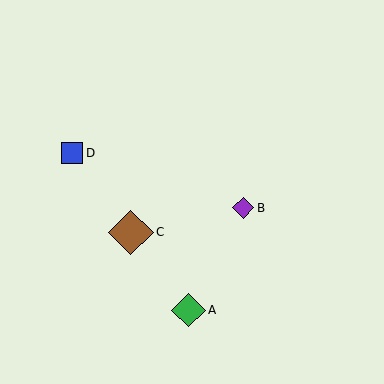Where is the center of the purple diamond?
The center of the purple diamond is at (243, 208).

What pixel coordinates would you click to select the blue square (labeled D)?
Click at (72, 153) to select the blue square D.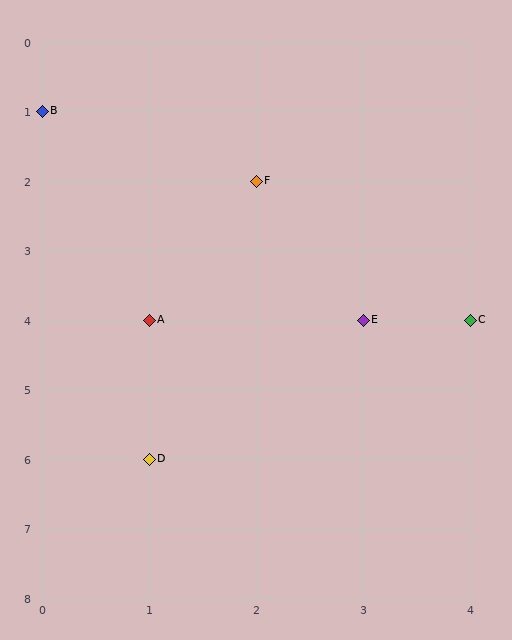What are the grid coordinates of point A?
Point A is at grid coordinates (1, 4).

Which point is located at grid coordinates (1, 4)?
Point A is at (1, 4).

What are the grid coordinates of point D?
Point D is at grid coordinates (1, 6).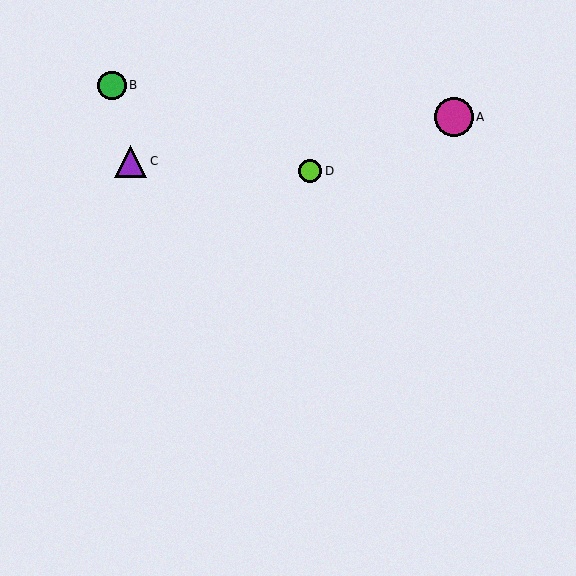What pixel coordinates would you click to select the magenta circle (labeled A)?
Click at (454, 117) to select the magenta circle A.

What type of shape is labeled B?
Shape B is a green circle.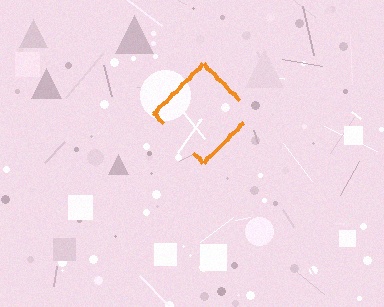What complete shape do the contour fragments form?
The contour fragments form a diamond.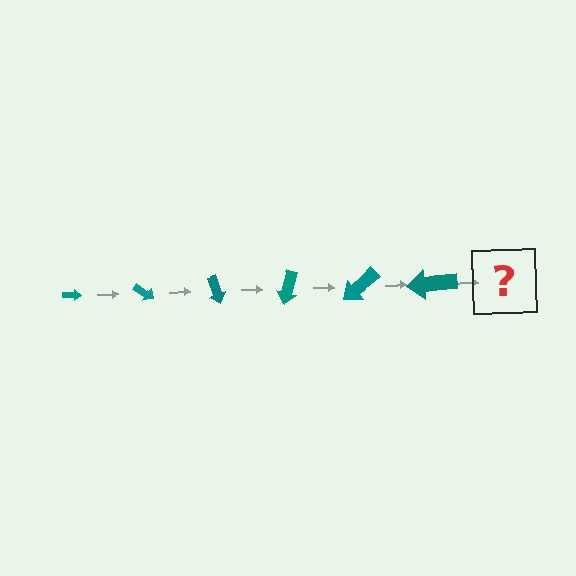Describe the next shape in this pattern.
It should be an arrow, larger than the previous one and rotated 210 degrees from the start.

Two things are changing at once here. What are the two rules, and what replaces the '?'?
The two rules are that the arrow grows larger each step and it rotates 35 degrees each step. The '?' should be an arrow, larger than the previous one and rotated 210 degrees from the start.